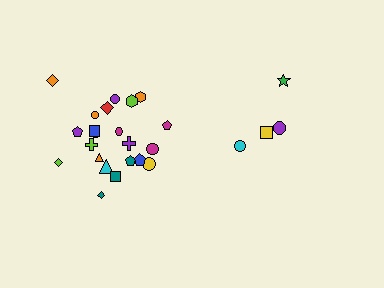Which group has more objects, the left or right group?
The left group.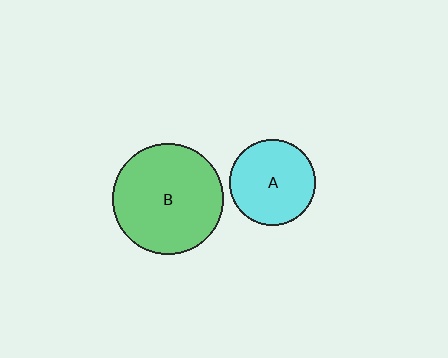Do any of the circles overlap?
No, none of the circles overlap.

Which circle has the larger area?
Circle B (green).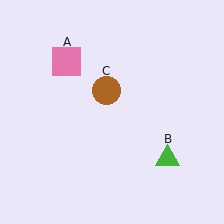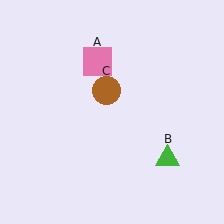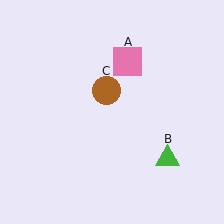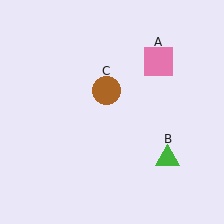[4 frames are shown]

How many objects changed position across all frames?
1 object changed position: pink square (object A).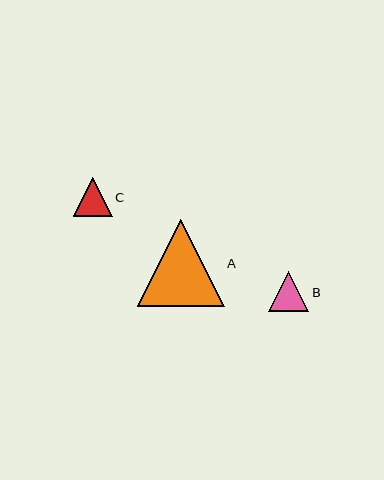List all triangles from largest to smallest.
From largest to smallest: A, B, C.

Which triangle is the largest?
Triangle A is the largest with a size of approximately 87 pixels.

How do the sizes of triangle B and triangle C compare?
Triangle B and triangle C are approximately the same size.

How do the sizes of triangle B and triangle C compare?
Triangle B and triangle C are approximately the same size.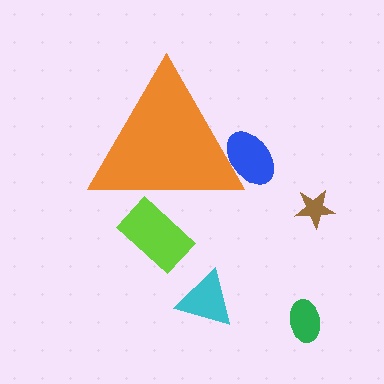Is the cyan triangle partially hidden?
No, the cyan triangle is fully visible.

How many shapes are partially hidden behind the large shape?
2 shapes are partially hidden.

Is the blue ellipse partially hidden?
Yes, the blue ellipse is partially hidden behind the orange triangle.